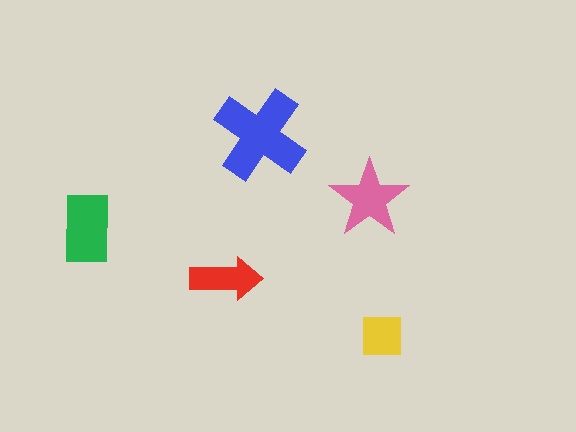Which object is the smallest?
The yellow square.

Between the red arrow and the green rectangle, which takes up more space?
The green rectangle.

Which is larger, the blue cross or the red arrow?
The blue cross.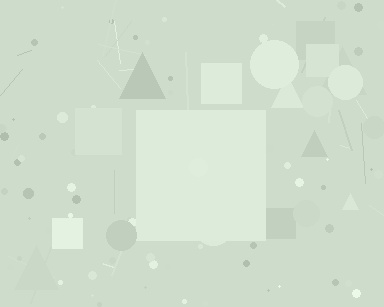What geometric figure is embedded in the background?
A square is embedded in the background.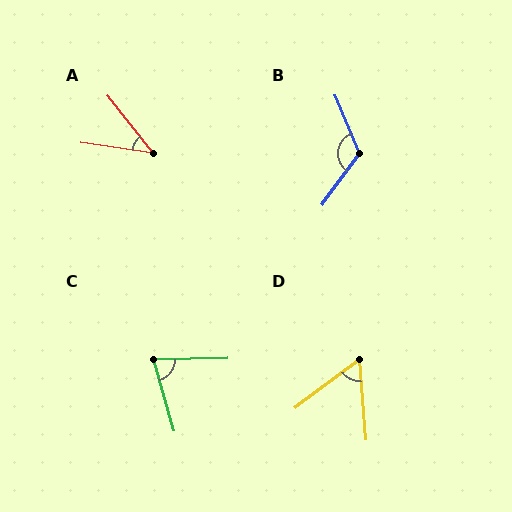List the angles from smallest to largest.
A (43°), D (58°), C (76°), B (121°).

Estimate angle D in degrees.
Approximately 58 degrees.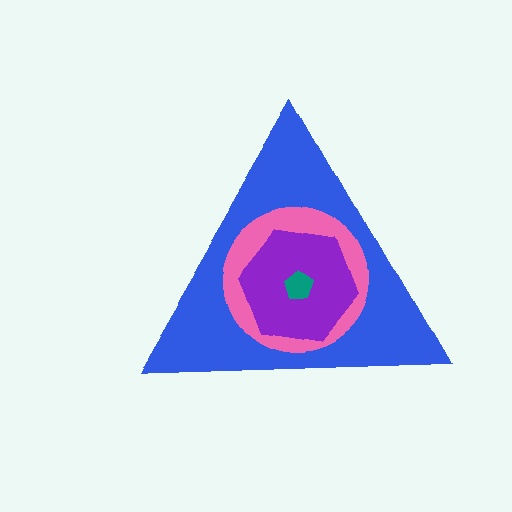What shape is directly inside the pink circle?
The purple hexagon.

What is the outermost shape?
The blue triangle.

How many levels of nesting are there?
4.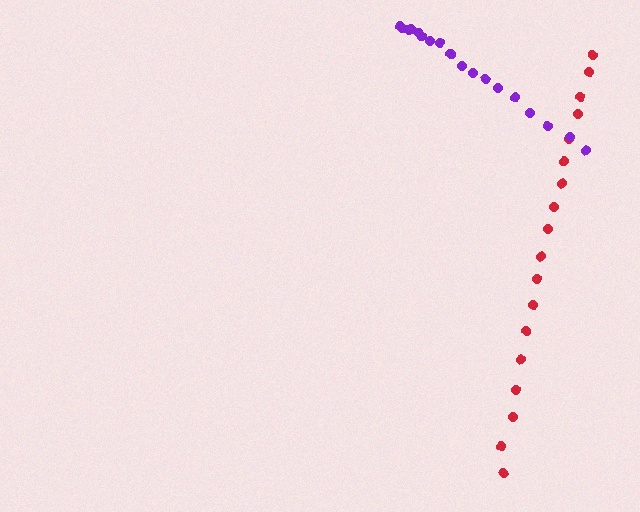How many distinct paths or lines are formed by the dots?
There are 2 distinct paths.